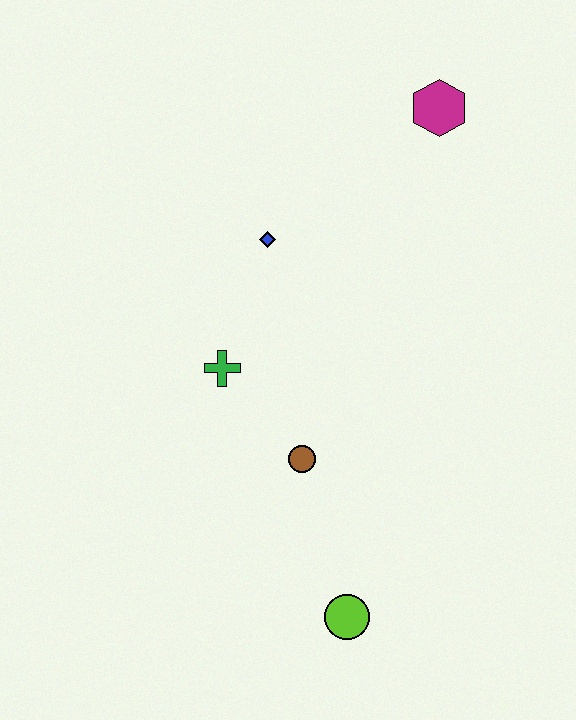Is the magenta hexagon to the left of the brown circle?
No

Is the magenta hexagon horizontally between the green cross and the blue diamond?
No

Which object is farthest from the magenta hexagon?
The lime circle is farthest from the magenta hexagon.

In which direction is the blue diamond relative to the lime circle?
The blue diamond is above the lime circle.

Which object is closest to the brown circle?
The green cross is closest to the brown circle.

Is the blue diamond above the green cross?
Yes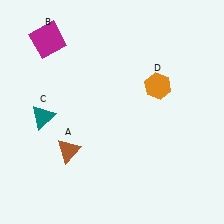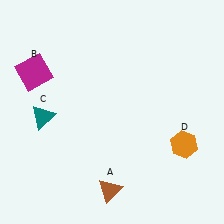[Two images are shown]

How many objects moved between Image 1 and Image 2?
3 objects moved between the two images.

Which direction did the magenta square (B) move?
The magenta square (B) moved down.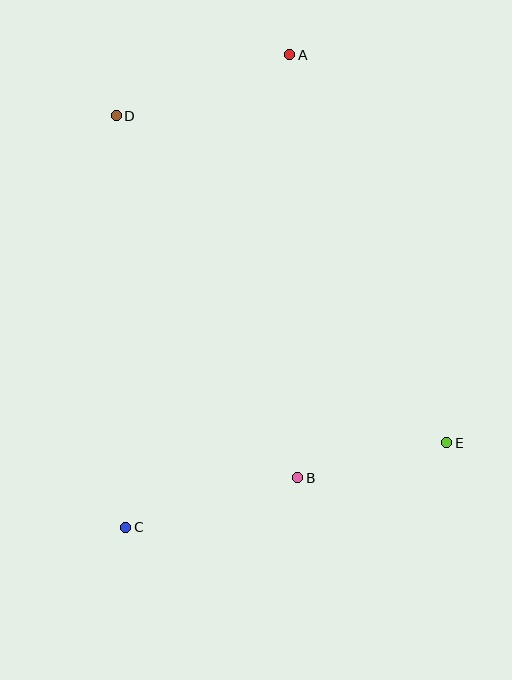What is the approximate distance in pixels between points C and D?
The distance between C and D is approximately 411 pixels.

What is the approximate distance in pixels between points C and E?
The distance between C and E is approximately 332 pixels.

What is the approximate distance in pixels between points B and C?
The distance between B and C is approximately 179 pixels.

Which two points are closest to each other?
Points B and E are closest to each other.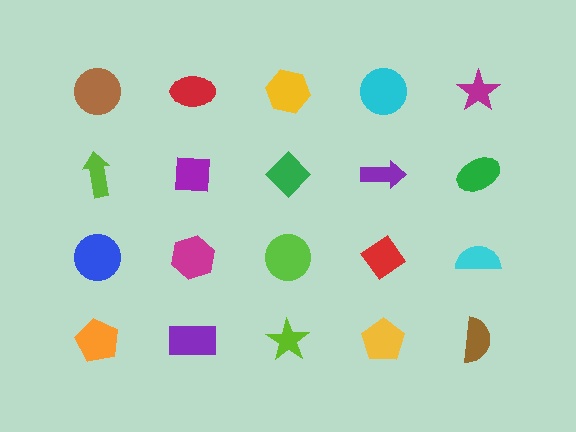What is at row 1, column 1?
A brown circle.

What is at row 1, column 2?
A red ellipse.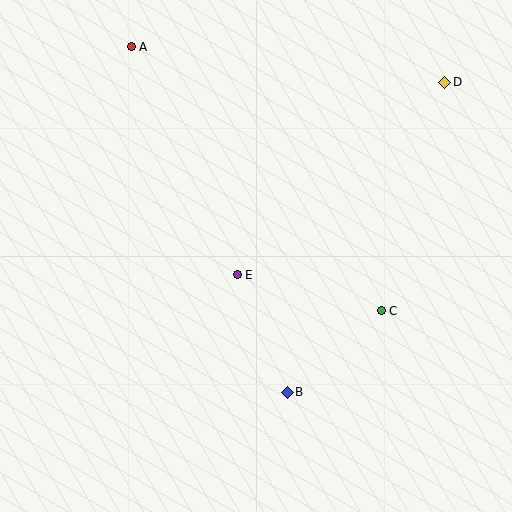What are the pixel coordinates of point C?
Point C is at (381, 311).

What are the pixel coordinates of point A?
Point A is at (131, 47).